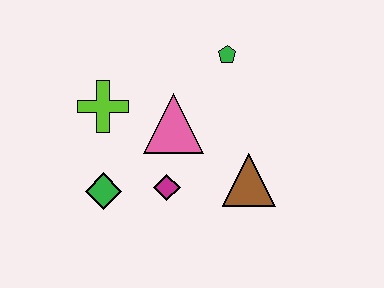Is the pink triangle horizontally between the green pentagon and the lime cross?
Yes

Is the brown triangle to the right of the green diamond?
Yes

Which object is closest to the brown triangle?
The magenta diamond is closest to the brown triangle.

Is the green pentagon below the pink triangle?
No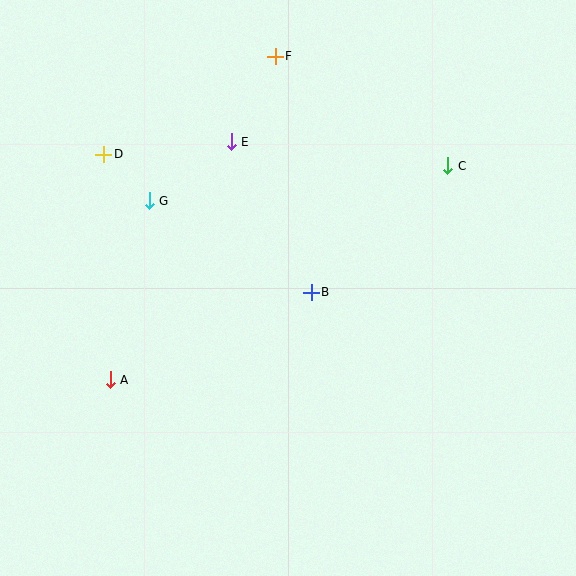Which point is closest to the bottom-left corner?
Point A is closest to the bottom-left corner.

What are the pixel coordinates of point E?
Point E is at (231, 142).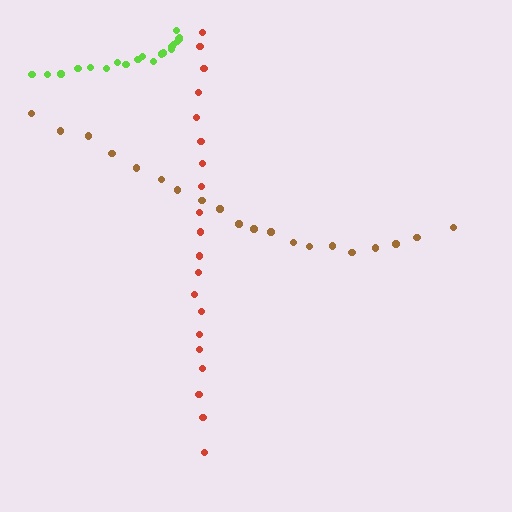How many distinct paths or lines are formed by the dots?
There are 3 distinct paths.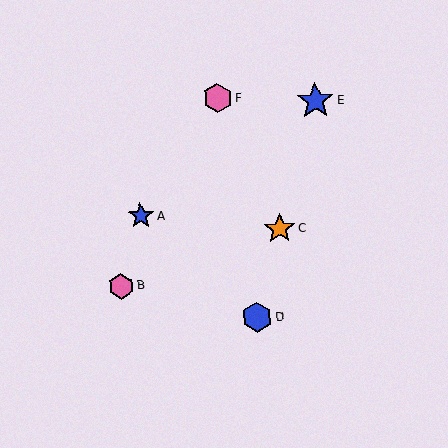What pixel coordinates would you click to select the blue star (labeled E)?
Click at (315, 101) to select the blue star E.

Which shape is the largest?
The blue star (labeled E) is the largest.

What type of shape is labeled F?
Shape F is a pink hexagon.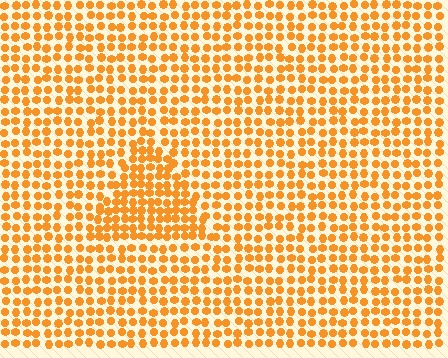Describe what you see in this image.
The image contains small orange elements arranged at two different densities. A triangle-shaped region is visible where the elements are more densely packed than the surrounding area.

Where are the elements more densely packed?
The elements are more densely packed inside the triangle boundary.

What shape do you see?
I see a triangle.